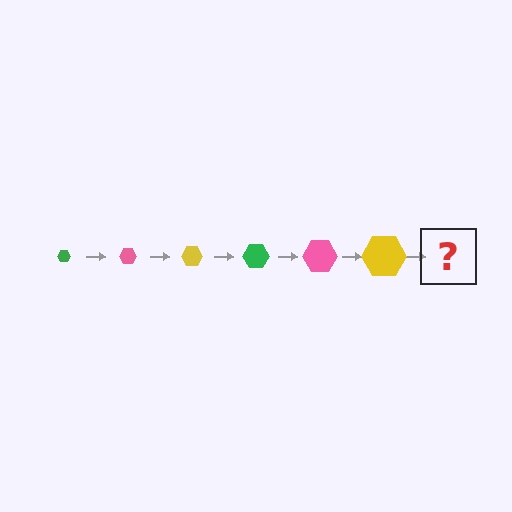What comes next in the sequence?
The next element should be a green hexagon, larger than the previous one.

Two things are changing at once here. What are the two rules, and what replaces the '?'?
The two rules are that the hexagon grows larger each step and the color cycles through green, pink, and yellow. The '?' should be a green hexagon, larger than the previous one.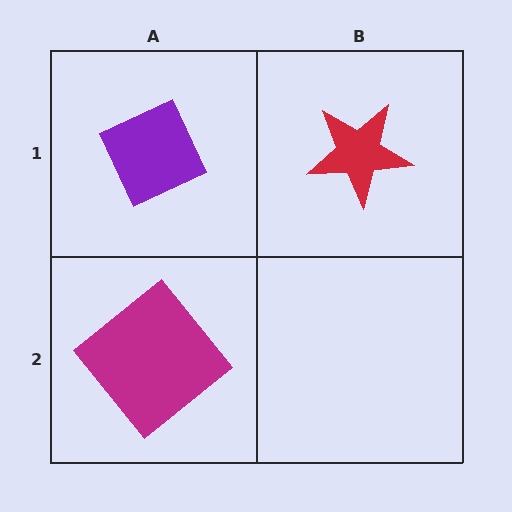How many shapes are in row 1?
2 shapes.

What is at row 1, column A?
A purple diamond.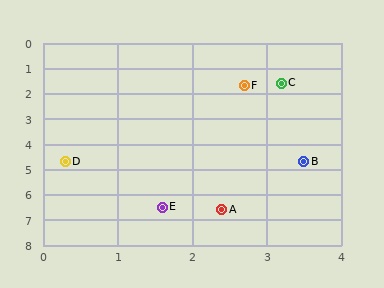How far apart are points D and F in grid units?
Points D and F are about 3.8 grid units apart.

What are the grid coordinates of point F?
Point F is at approximately (2.7, 1.7).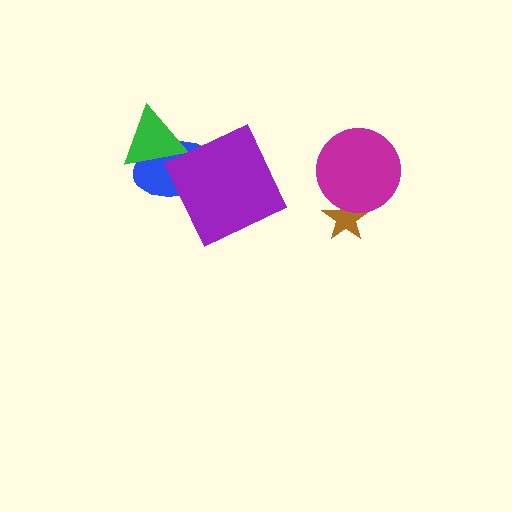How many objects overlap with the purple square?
1 object overlaps with the purple square.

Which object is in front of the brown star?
The magenta circle is in front of the brown star.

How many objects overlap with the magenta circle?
1 object overlaps with the magenta circle.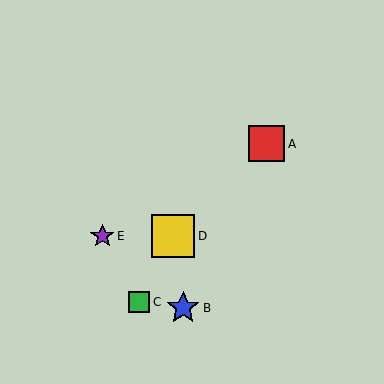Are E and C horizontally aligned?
No, E is at y≈236 and C is at y≈302.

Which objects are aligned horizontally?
Objects D, E are aligned horizontally.